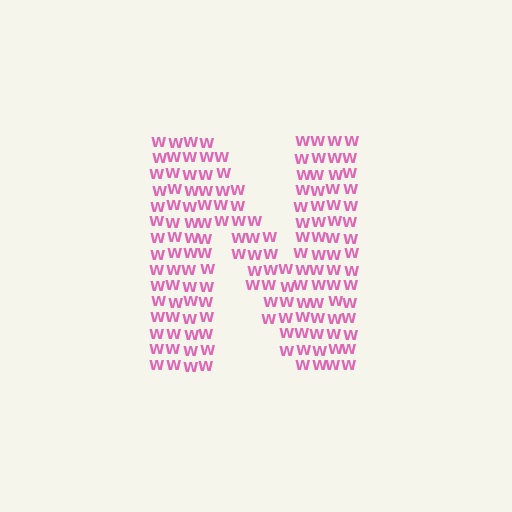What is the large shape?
The large shape is the letter N.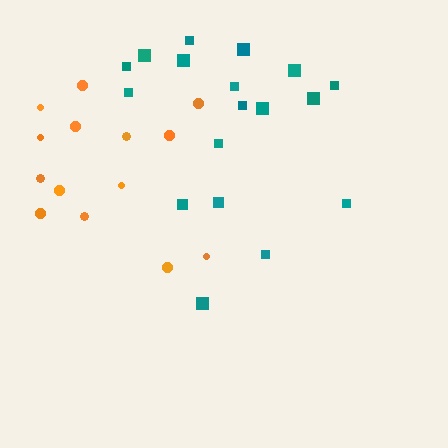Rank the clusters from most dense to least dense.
teal, orange.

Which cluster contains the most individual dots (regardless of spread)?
Teal (18).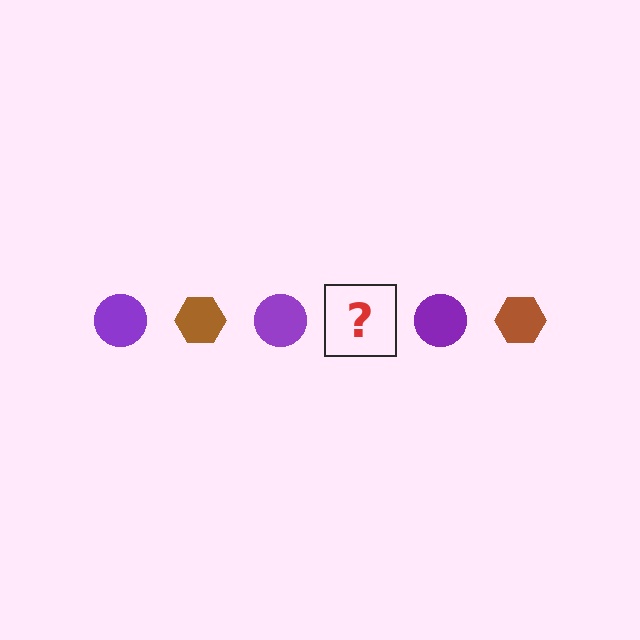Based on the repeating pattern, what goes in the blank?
The blank should be a brown hexagon.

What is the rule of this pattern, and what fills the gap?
The rule is that the pattern alternates between purple circle and brown hexagon. The gap should be filled with a brown hexagon.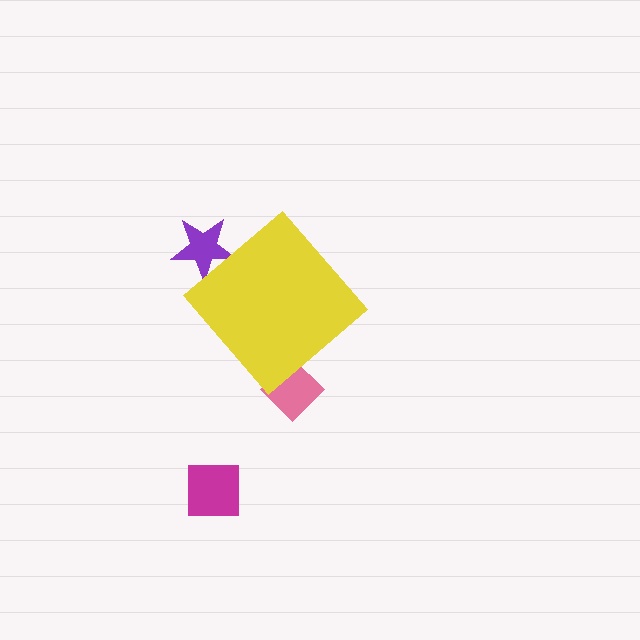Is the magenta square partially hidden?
No, the magenta square is fully visible.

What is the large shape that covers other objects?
A yellow diamond.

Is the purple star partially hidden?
Yes, the purple star is partially hidden behind the yellow diamond.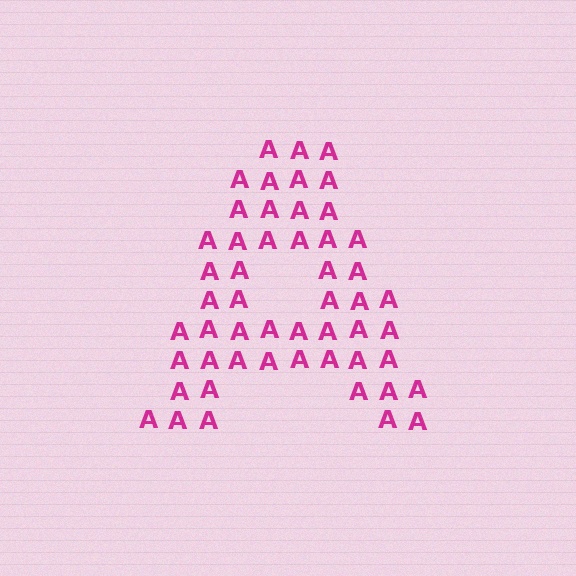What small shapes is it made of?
It is made of small letter A's.